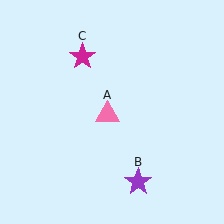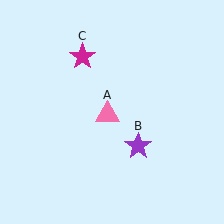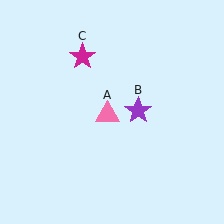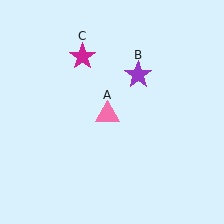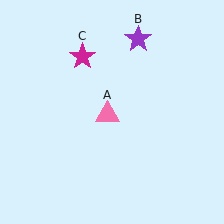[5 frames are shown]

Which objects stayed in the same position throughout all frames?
Pink triangle (object A) and magenta star (object C) remained stationary.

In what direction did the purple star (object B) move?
The purple star (object B) moved up.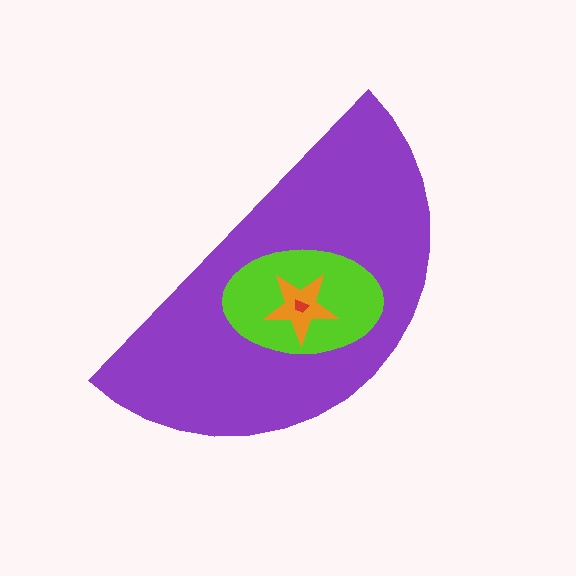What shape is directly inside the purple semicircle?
The lime ellipse.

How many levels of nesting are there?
4.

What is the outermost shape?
The purple semicircle.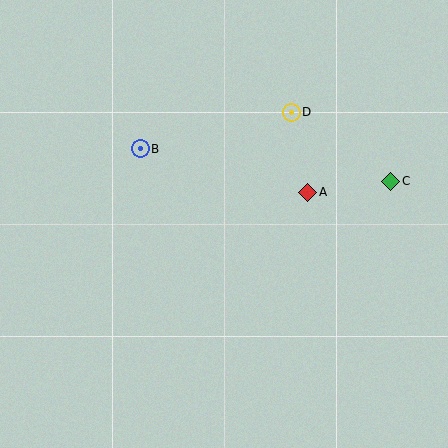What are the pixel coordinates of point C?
Point C is at (391, 181).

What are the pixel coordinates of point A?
Point A is at (308, 192).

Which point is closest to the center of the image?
Point A at (308, 192) is closest to the center.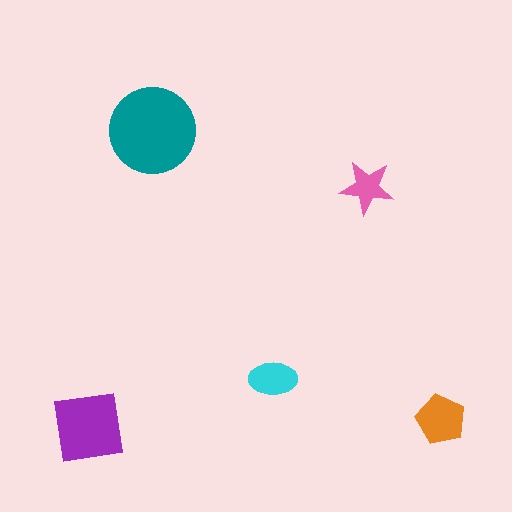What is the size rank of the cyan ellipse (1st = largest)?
4th.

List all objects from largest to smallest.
The teal circle, the purple square, the orange pentagon, the cyan ellipse, the pink star.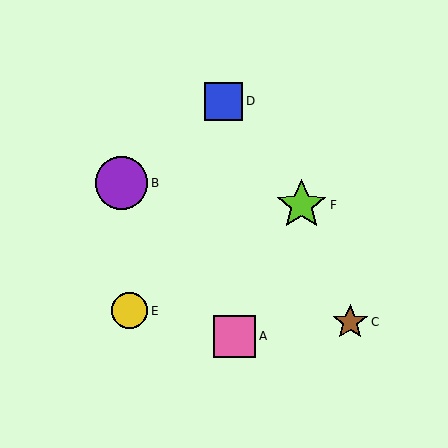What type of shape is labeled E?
Shape E is a yellow circle.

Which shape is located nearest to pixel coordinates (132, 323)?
The yellow circle (labeled E) at (130, 311) is nearest to that location.